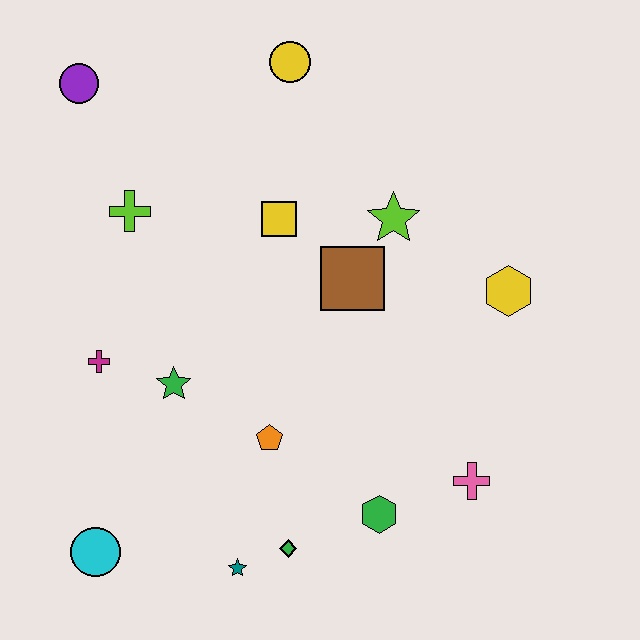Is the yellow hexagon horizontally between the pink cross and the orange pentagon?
No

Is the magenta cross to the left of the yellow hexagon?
Yes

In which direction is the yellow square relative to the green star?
The yellow square is above the green star.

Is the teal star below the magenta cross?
Yes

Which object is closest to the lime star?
The brown square is closest to the lime star.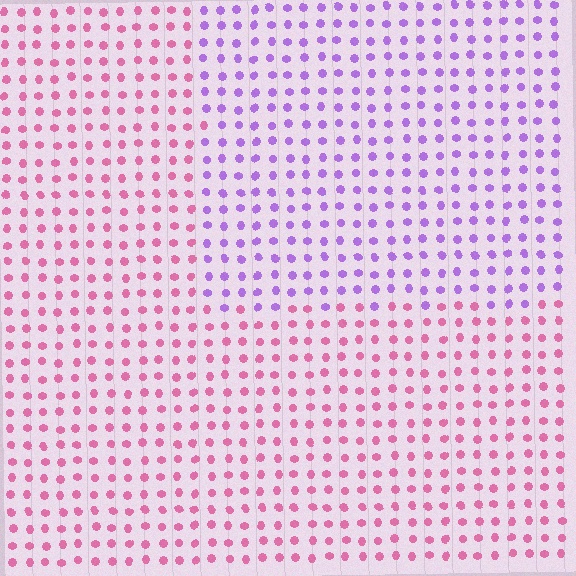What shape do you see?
I see a rectangle.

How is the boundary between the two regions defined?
The boundary is defined purely by a slight shift in hue (about 54 degrees). Spacing, size, and orientation are identical on both sides.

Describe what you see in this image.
The image is filled with small pink elements in a uniform arrangement. A rectangle-shaped region is visible where the elements are tinted to a slightly different hue, forming a subtle color boundary.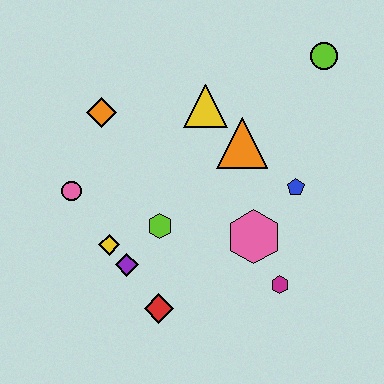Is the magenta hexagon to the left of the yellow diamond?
No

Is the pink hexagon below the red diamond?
No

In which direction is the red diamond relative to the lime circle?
The red diamond is below the lime circle.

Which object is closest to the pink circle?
The yellow diamond is closest to the pink circle.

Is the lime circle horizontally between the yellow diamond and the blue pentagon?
No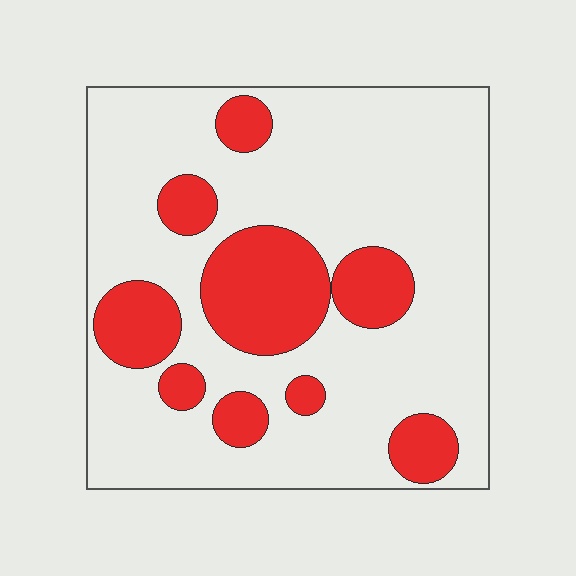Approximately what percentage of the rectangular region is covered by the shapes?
Approximately 25%.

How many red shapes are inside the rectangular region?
9.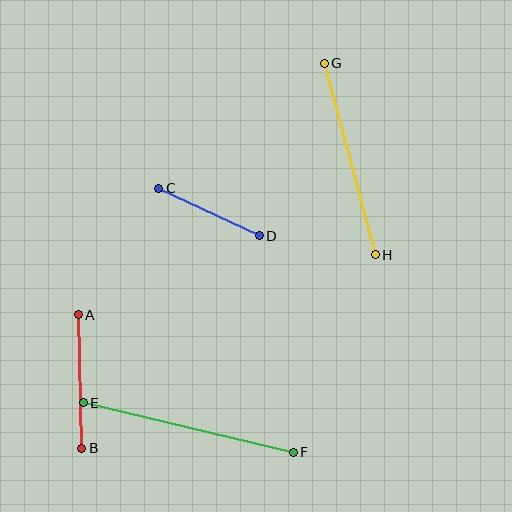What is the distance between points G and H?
The distance is approximately 198 pixels.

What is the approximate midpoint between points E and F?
The midpoint is at approximately (188, 428) pixels.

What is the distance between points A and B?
The distance is approximately 133 pixels.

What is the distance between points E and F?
The distance is approximately 216 pixels.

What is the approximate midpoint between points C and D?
The midpoint is at approximately (209, 212) pixels.